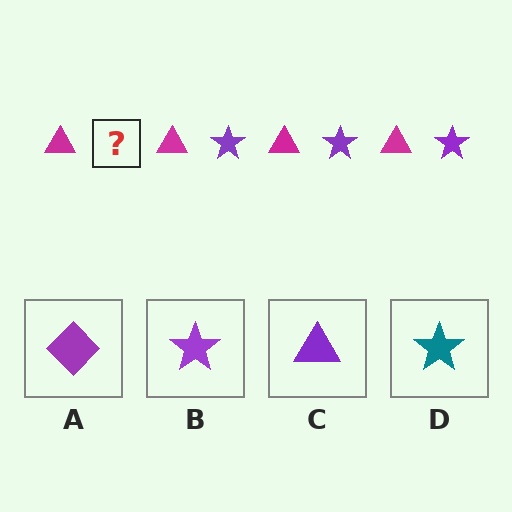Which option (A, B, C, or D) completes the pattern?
B.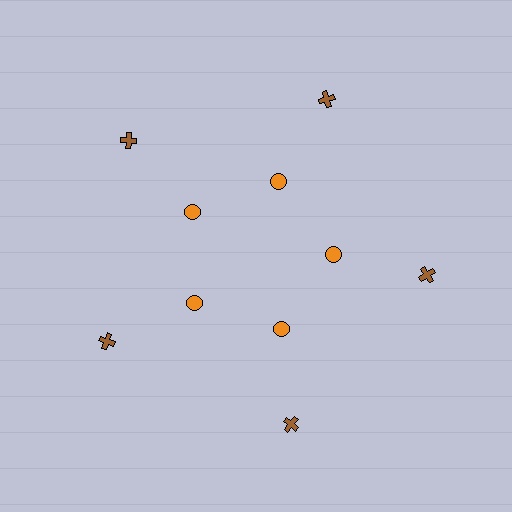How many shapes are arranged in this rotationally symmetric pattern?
There are 10 shapes, arranged in 5 groups of 2.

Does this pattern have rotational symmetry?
Yes, this pattern has 5-fold rotational symmetry. It looks the same after rotating 72 degrees around the center.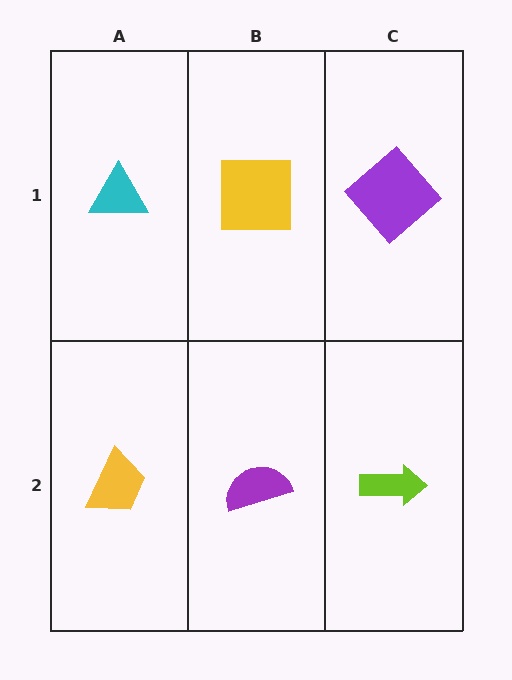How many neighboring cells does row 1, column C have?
2.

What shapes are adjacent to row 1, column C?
A lime arrow (row 2, column C), a yellow square (row 1, column B).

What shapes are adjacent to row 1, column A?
A yellow trapezoid (row 2, column A), a yellow square (row 1, column B).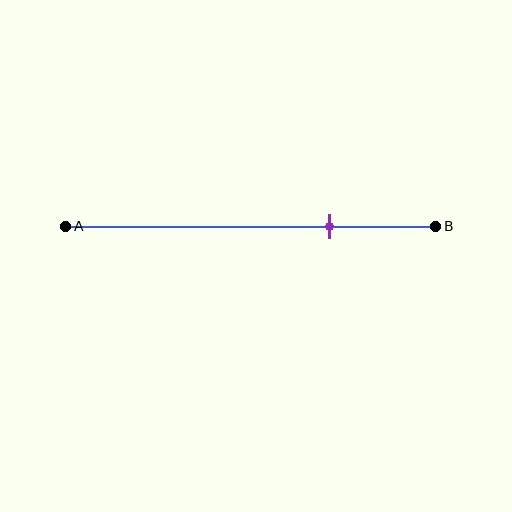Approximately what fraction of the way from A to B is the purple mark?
The purple mark is approximately 70% of the way from A to B.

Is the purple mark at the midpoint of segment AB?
No, the mark is at about 70% from A, not at the 50% midpoint.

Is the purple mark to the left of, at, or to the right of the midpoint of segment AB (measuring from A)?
The purple mark is to the right of the midpoint of segment AB.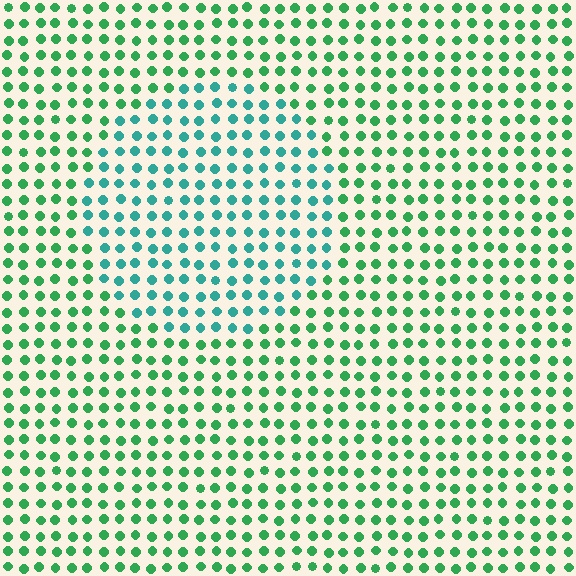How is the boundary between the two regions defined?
The boundary is defined purely by a slight shift in hue (about 36 degrees). Spacing, size, and orientation are identical on both sides.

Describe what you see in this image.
The image is filled with small green elements in a uniform arrangement. A circle-shaped region is visible where the elements are tinted to a slightly different hue, forming a subtle color boundary.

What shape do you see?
I see a circle.